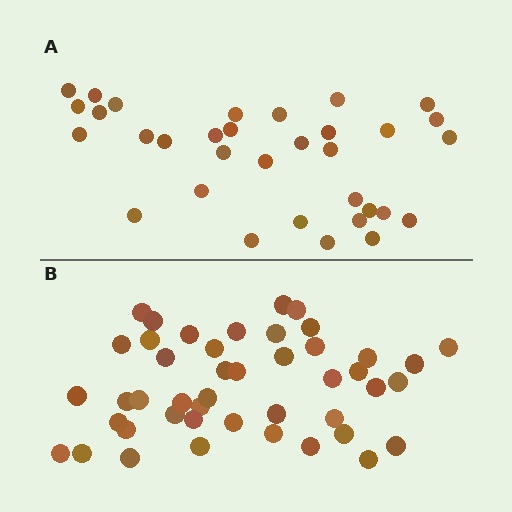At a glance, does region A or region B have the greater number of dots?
Region B (the bottom region) has more dots.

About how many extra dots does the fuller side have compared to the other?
Region B has roughly 12 or so more dots than region A.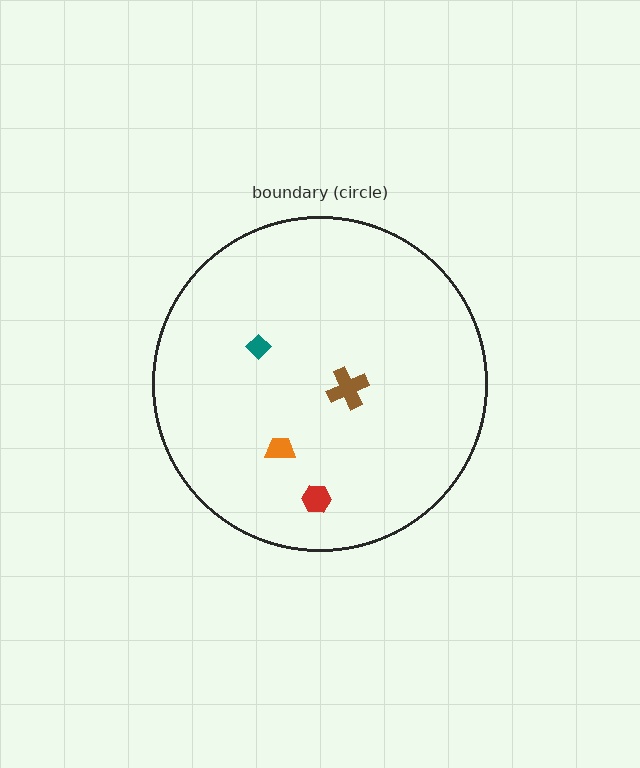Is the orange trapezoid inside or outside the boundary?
Inside.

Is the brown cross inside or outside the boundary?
Inside.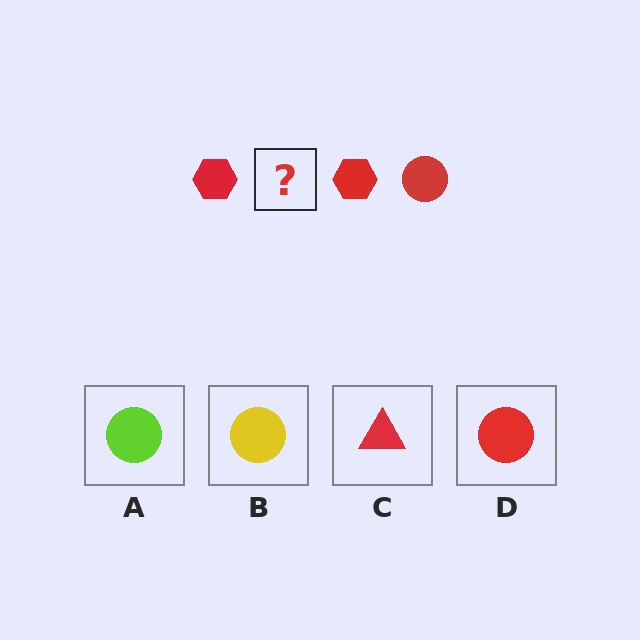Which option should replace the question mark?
Option D.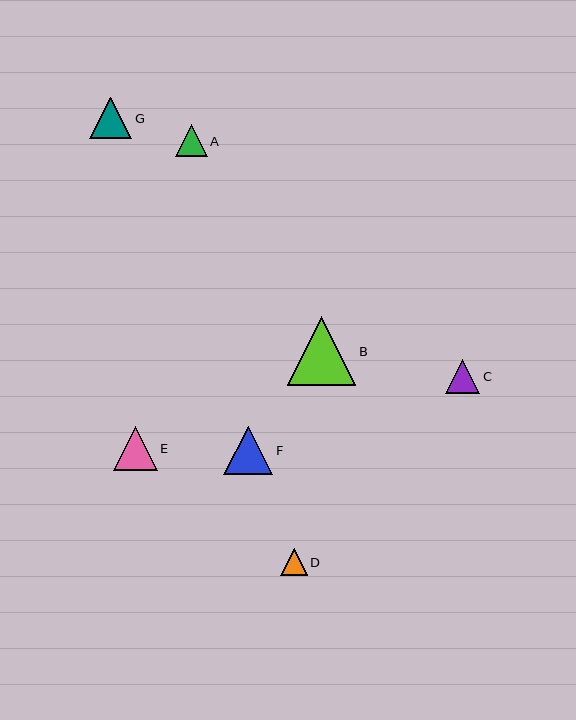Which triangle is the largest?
Triangle B is the largest with a size of approximately 68 pixels.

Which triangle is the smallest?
Triangle D is the smallest with a size of approximately 27 pixels.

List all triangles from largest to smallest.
From largest to smallest: B, F, E, G, C, A, D.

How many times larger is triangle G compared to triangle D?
Triangle G is approximately 1.6 times the size of triangle D.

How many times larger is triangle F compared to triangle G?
Triangle F is approximately 1.2 times the size of triangle G.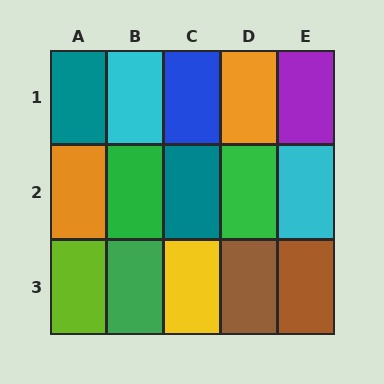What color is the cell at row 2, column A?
Orange.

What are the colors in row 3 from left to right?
Lime, green, yellow, brown, brown.